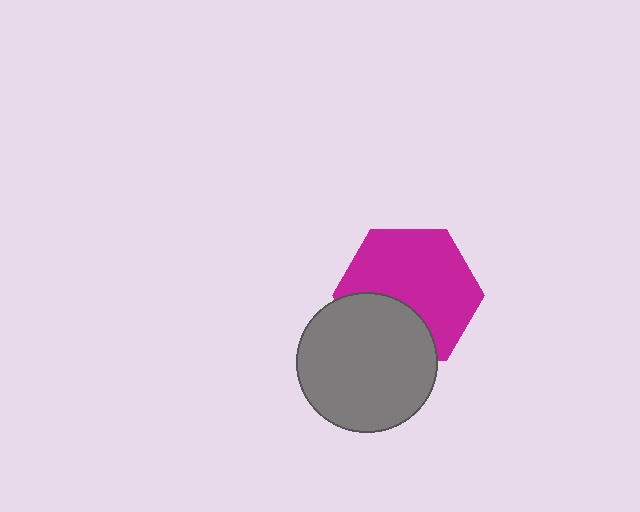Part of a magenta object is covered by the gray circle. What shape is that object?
It is a hexagon.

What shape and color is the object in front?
The object in front is a gray circle.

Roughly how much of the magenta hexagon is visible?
Most of it is visible (roughly 67%).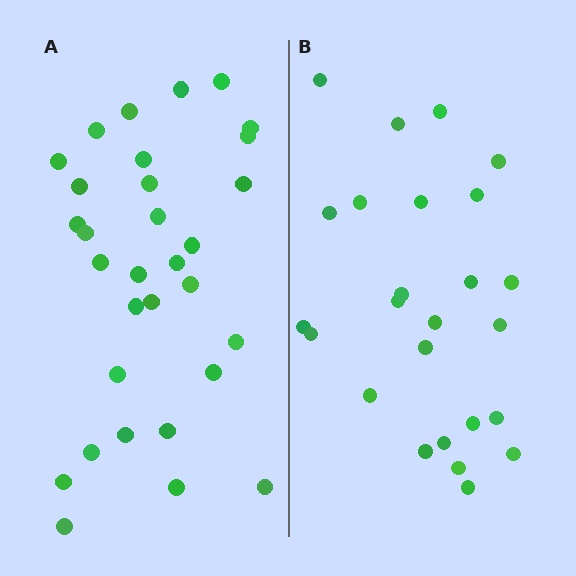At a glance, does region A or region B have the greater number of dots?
Region A (the left region) has more dots.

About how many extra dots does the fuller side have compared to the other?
Region A has about 6 more dots than region B.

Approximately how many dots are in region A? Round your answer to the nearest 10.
About 30 dots. (The exact count is 31, which rounds to 30.)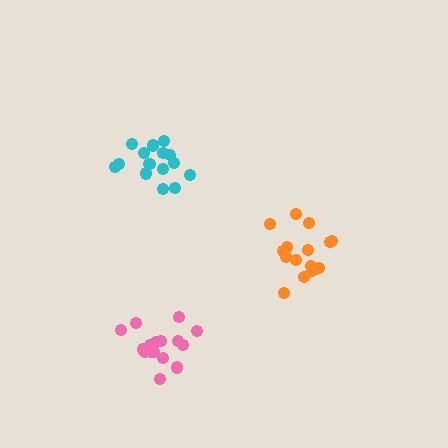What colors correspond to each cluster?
The clusters are colored: cyan, orange, pink.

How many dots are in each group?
Group 1: 15 dots, Group 2: 16 dots, Group 3: 16 dots (47 total).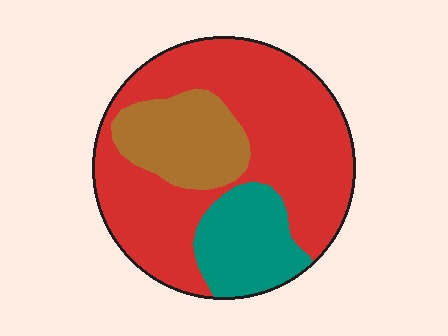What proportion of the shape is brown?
Brown covers 19% of the shape.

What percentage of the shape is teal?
Teal covers roughly 20% of the shape.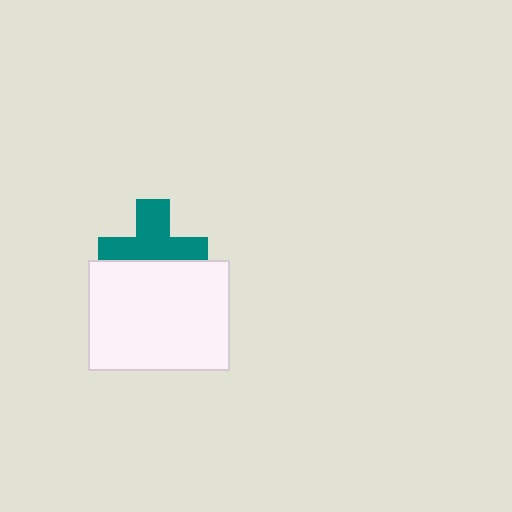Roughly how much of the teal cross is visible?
About half of it is visible (roughly 59%).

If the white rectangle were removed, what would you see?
You would see the complete teal cross.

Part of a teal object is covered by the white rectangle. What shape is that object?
It is a cross.